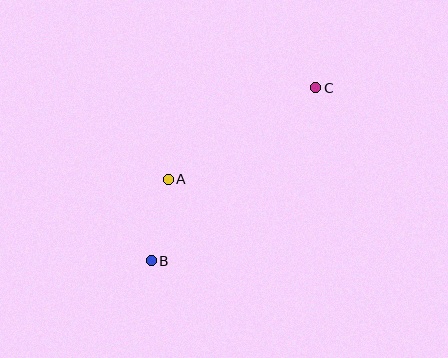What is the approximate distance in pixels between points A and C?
The distance between A and C is approximately 173 pixels.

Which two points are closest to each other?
Points A and B are closest to each other.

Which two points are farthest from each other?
Points B and C are farthest from each other.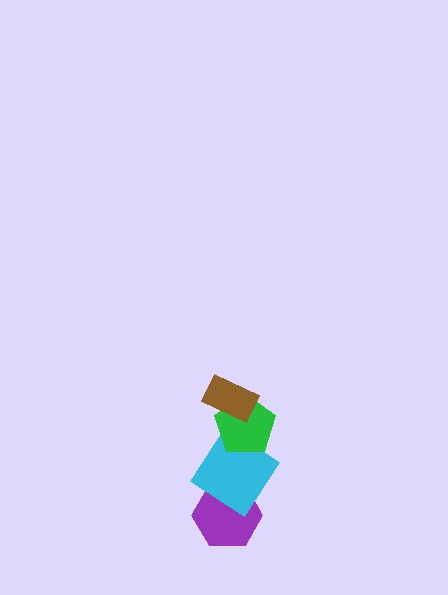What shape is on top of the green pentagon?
The brown rectangle is on top of the green pentagon.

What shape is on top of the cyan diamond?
The green pentagon is on top of the cyan diamond.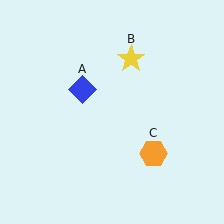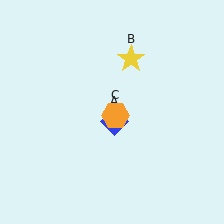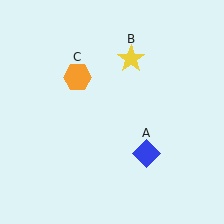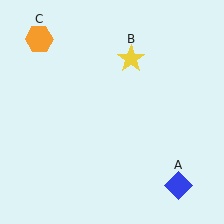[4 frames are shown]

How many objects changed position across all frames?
2 objects changed position: blue diamond (object A), orange hexagon (object C).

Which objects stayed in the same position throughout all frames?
Yellow star (object B) remained stationary.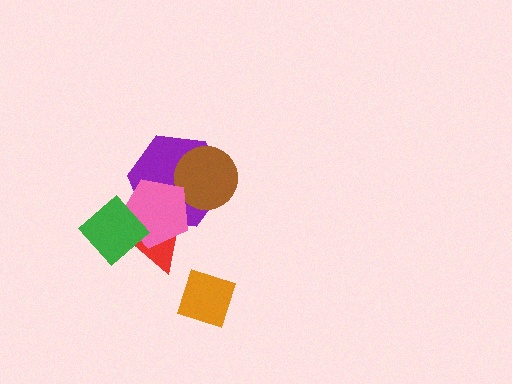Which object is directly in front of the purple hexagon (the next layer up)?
The brown circle is directly in front of the purple hexagon.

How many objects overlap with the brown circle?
2 objects overlap with the brown circle.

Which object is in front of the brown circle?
The pink pentagon is in front of the brown circle.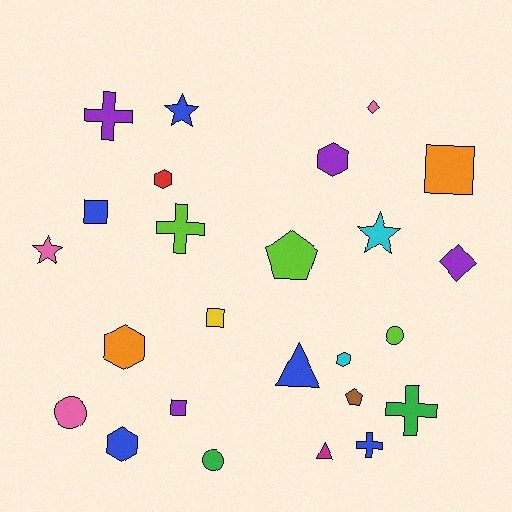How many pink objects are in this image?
There are 3 pink objects.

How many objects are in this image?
There are 25 objects.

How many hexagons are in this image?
There are 5 hexagons.